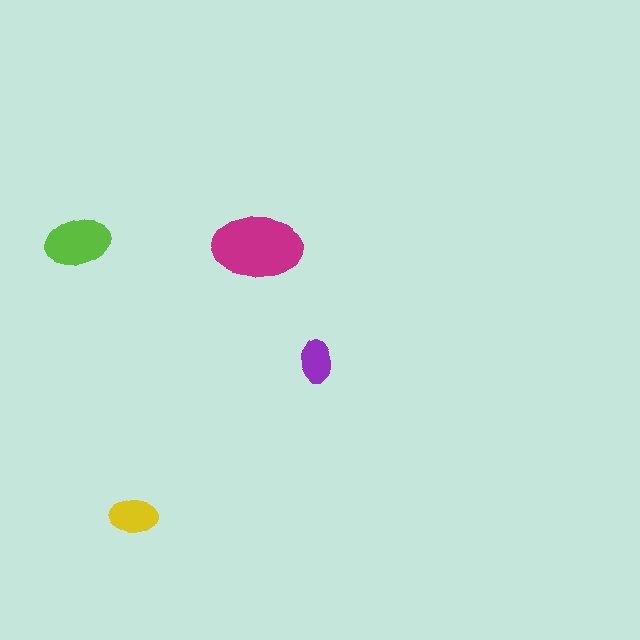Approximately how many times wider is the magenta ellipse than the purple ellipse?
About 2 times wider.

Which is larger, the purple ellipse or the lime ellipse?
The lime one.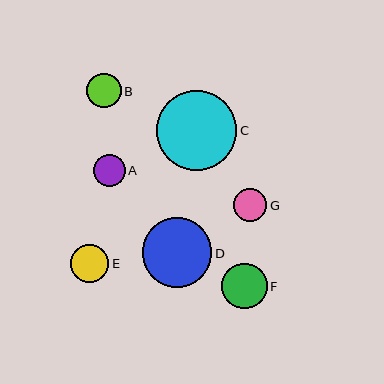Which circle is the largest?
Circle C is the largest with a size of approximately 80 pixels.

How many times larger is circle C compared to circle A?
Circle C is approximately 2.5 times the size of circle A.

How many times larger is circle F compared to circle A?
Circle F is approximately 1.4 times the size of circle A.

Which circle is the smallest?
Circle A is the smallest with a size of approximately 32 pixels.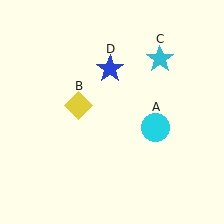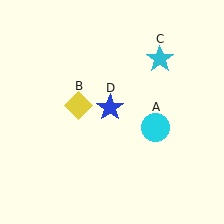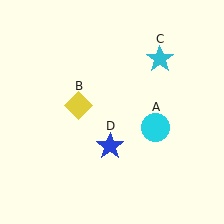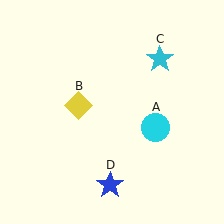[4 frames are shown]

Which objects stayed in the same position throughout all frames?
Cyan circle (object A) and yellow diamond (object B) and cyan star (object C) remained stationary.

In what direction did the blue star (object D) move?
The blue star (object D) moved down.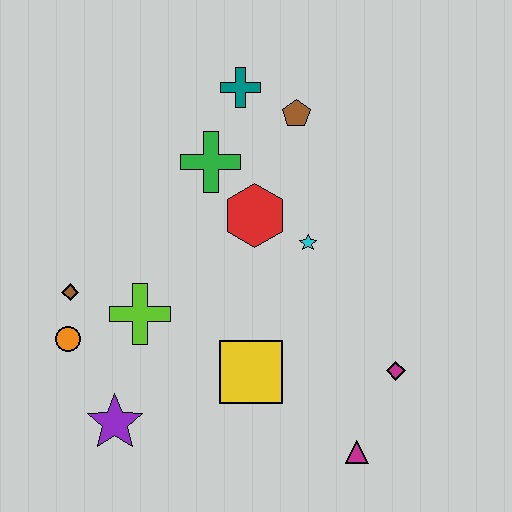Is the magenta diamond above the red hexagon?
No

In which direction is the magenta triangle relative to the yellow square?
The magenta triangle is to the right of the yellow square.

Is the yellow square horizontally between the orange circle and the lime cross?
No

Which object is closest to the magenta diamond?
The magenta triangle is closest to the magenta diamond.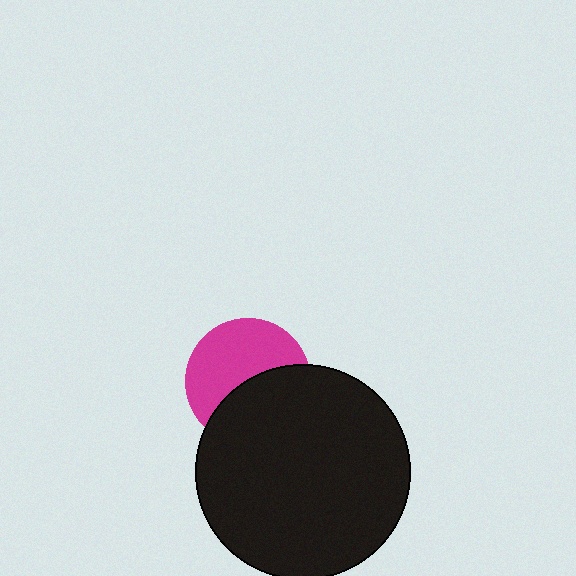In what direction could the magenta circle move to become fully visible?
The magenta circle could move up. That would shift it out from behind the black circle entirely.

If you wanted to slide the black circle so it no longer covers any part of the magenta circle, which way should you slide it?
Slide it down — that is the most direct way to separate the two shapes.